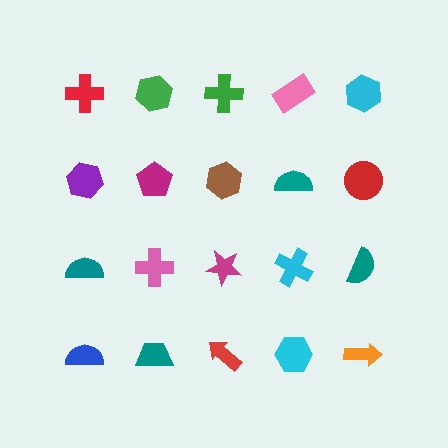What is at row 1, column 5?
A cyan hexagon.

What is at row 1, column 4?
A pink rectangle.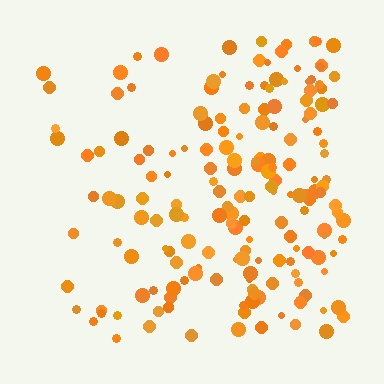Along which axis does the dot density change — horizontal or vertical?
Horizontal.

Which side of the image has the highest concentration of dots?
The right.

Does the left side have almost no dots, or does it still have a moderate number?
Still a moderate number, just noticeably fewer than the right.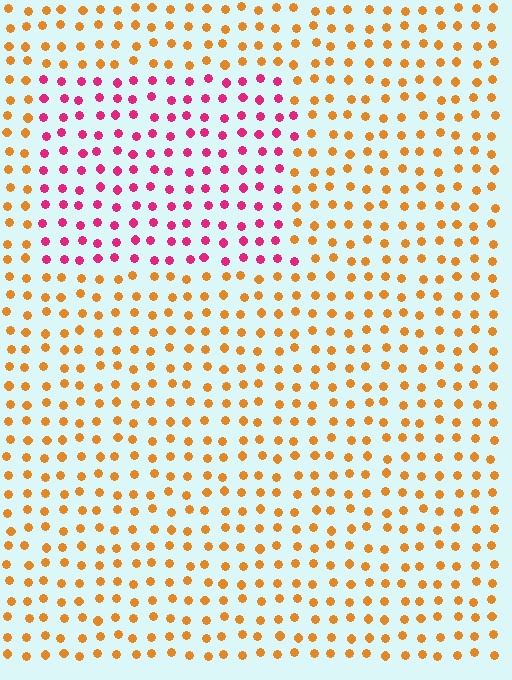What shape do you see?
I see a rectangle.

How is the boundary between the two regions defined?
The boundary is defined purely by a slight shift in hue (about 60 degrees). Spacing, size, and orientation are identical on both sides.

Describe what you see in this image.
The image is filled with small orange elements in a uniform arrangement. A rectangle-shaped region is visible where the elements are tinted to a slightly different hue, forming a subtle color boundary.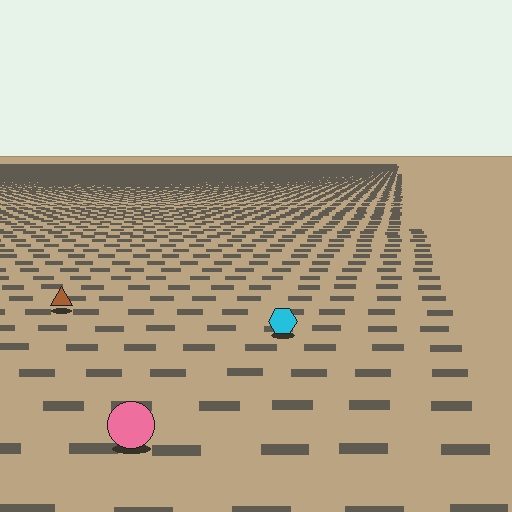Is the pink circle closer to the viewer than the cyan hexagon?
Yes. The pink circle is closer — you can tell from the texture gradient: the ground texture is coarser near it.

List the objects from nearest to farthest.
From nearest to farthest: the pink circle, the cyan hexagon, the brown triangle.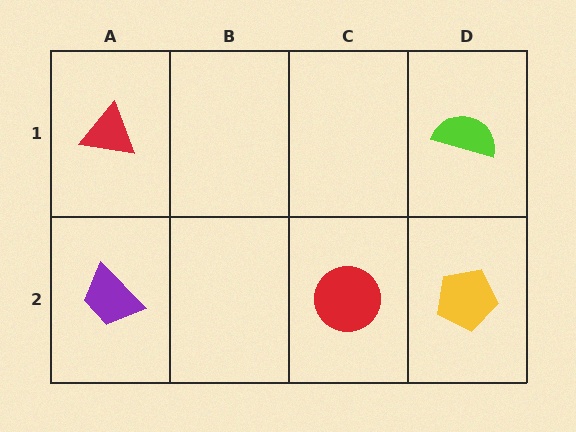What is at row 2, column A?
A purple trapezoid.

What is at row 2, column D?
A yellow pentagon.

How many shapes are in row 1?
2 shapes.